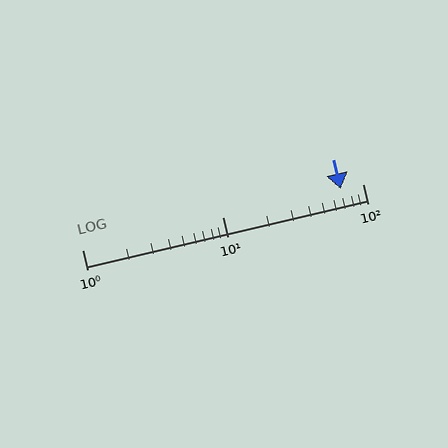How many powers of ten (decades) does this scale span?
The scale spans 2 decades, from 1 to 100.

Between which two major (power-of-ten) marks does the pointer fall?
The pointer is between 10 and 100.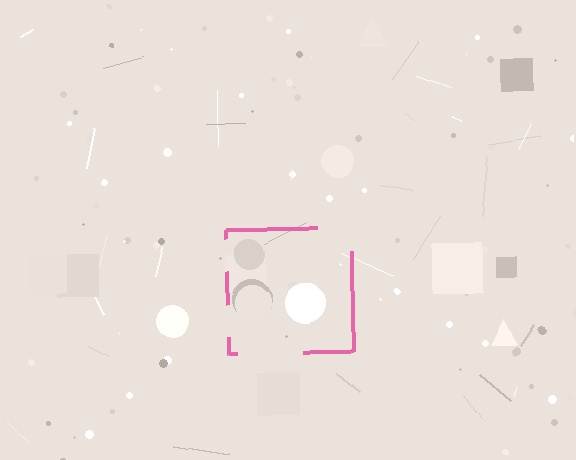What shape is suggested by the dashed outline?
The dashed outline suggests a square.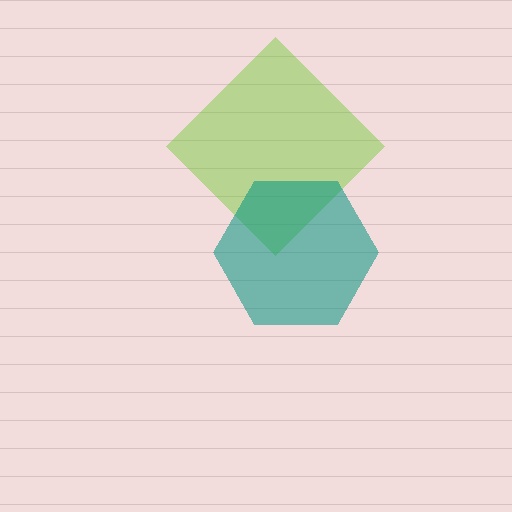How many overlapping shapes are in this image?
There are 2 overlapping shapes in the image.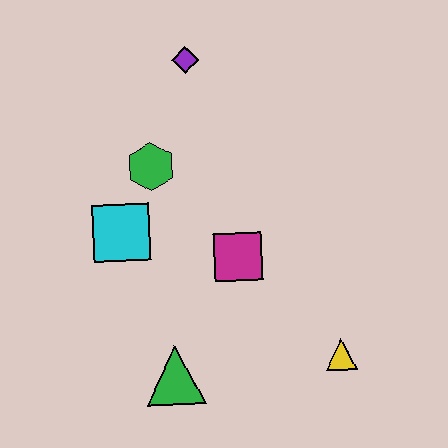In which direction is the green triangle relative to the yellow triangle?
The green triangle is to the left of the yellow triangle.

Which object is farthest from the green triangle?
The purple diamond is farthest from the green triangle.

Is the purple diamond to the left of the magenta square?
Yes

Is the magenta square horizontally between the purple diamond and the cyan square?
No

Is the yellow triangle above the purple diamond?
No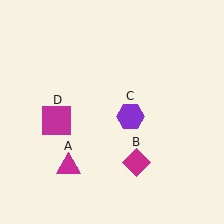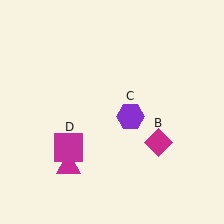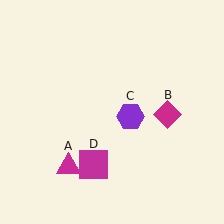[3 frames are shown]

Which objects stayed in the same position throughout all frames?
Magenta triangle (object A) and purple hexagon (object C) remained stationary.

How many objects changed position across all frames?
2 objects changed position: magenta diamond (object B), magenta square (object D).